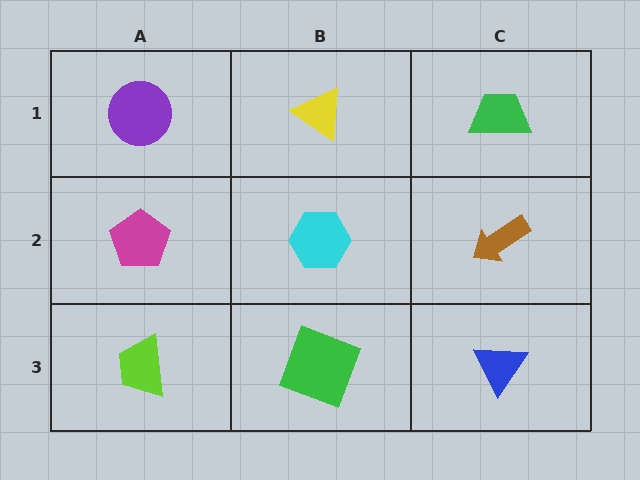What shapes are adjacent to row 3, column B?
A cyan hexagon (row 2, column B), a lime trapezoid (row 3, column A), a blue triangle (row 3, column C).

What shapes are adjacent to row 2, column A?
A purple circle (row 1, column A), a lime trapezoid (row 3, column A), a cyan hexagon (row 2, column B).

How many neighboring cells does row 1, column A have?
2.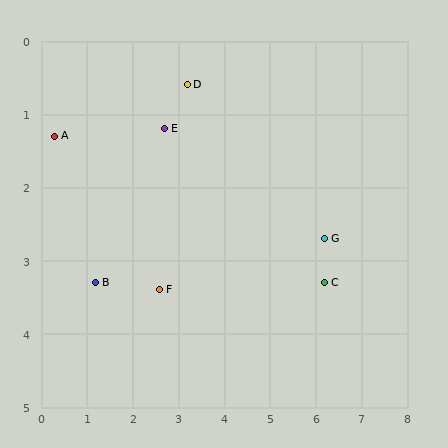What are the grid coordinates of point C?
Point C is at approximately (6.2, 3.3).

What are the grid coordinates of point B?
Point B is at approximately (1.2, 3.3).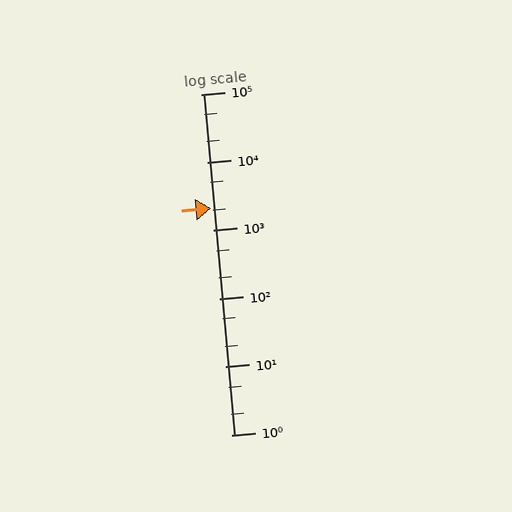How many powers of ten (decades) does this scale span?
The scale spans 5 decades, from 1 to 100000.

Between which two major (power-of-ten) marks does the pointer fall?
The pointer is between 1000 and 10000.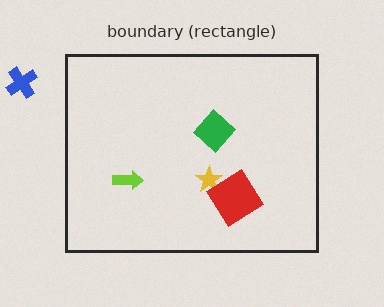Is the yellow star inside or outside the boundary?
Inside.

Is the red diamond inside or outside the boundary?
Inside.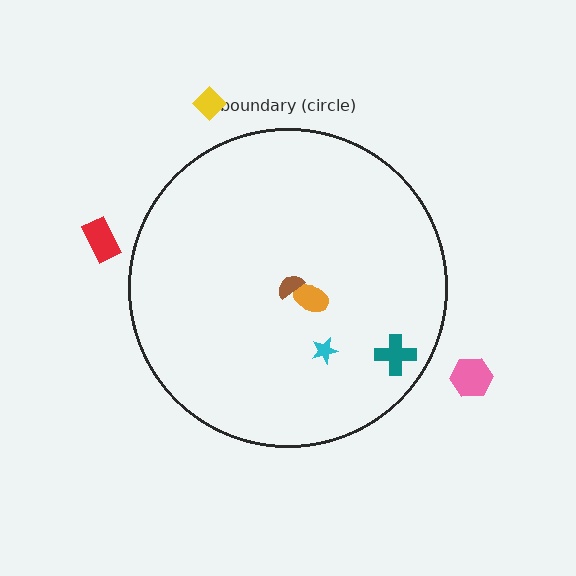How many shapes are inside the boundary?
4 inside, 3 outside.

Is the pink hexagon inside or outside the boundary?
Outside.